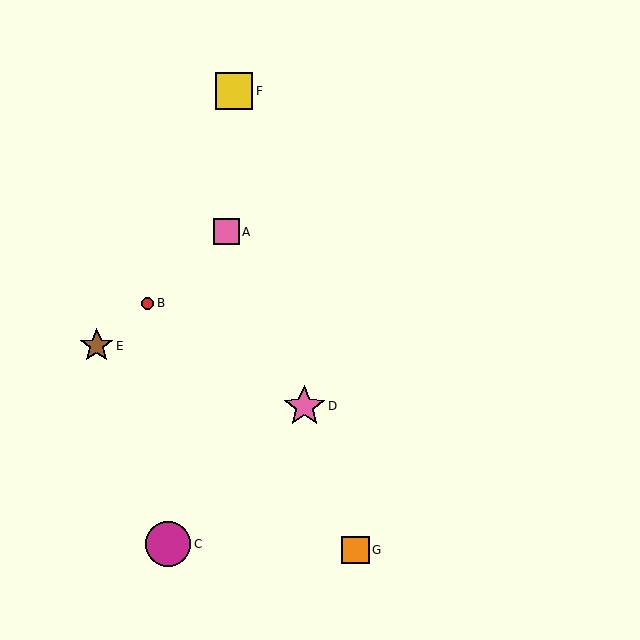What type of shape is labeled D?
Shape D is a pink star.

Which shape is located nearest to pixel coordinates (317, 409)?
The pink star (labeled D) at (304, 406) is nearest to that location.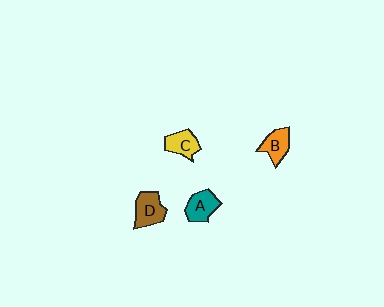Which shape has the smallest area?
Shape C (yellow).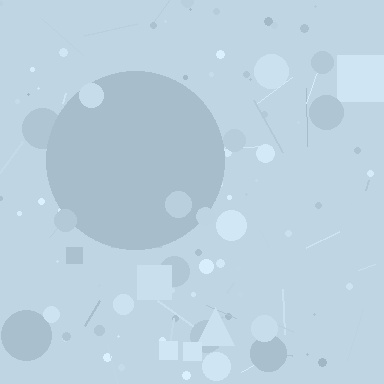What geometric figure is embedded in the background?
A circle is embedded in the background.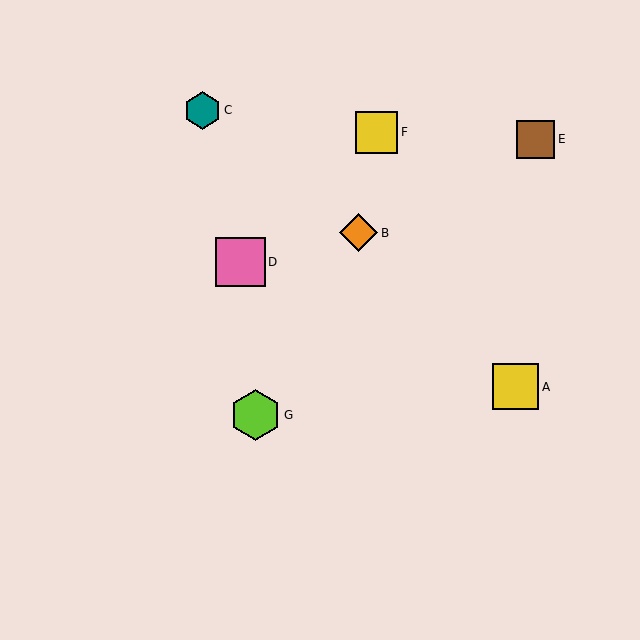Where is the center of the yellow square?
The center of the yellow square is at (516, 387).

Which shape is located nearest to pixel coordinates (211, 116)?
The teal hexagon (labeled C) at (202, 110) is nearest to that location.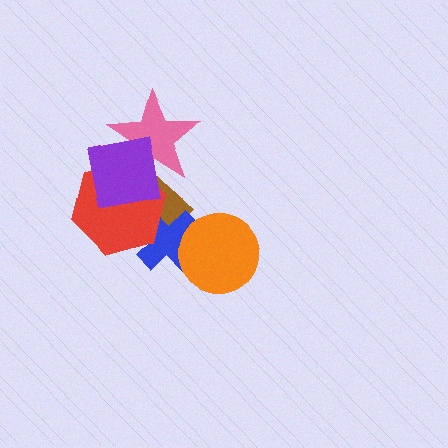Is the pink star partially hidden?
Yes, it is partially covered by another shape.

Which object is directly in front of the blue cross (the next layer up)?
The orange circle is directly in front of the blue cross.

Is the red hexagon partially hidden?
Yes, it is partially covered by another shape.